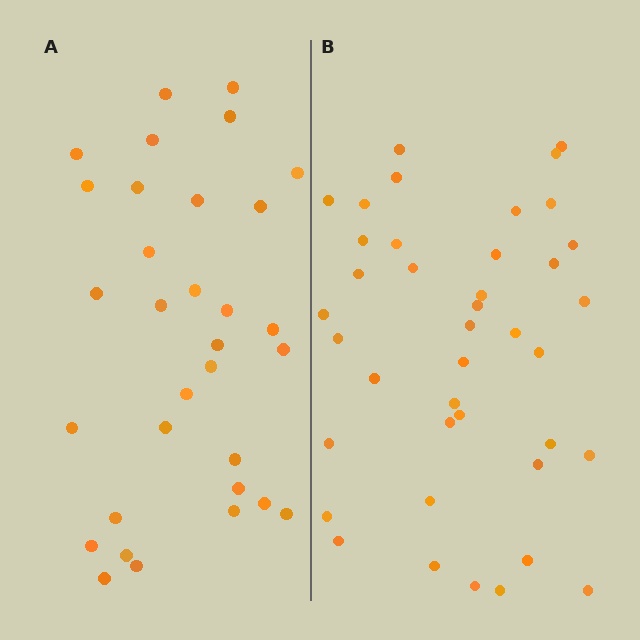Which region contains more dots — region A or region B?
Region B (the right region) has more dots.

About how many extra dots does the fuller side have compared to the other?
Region B has roughly 8 or so more dots than region A.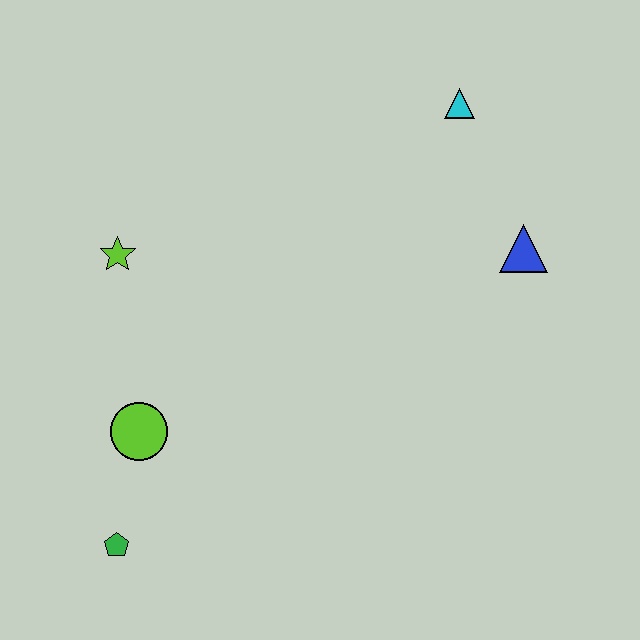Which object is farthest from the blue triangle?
The green pentagon is farthest from the blue triangle.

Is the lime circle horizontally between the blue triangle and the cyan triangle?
No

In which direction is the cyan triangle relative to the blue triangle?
The cyan triangle is above the blue triangle.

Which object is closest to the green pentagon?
The lime circle is closest to the green pentagon.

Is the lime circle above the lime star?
No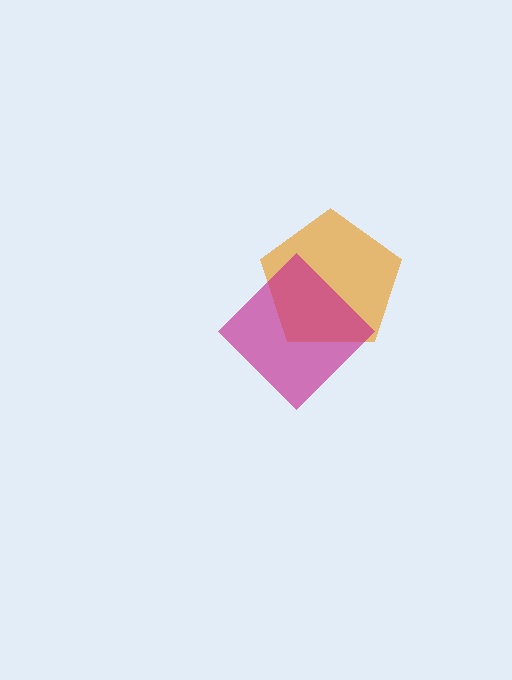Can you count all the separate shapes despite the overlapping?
Yes, there are 2 separate shapes.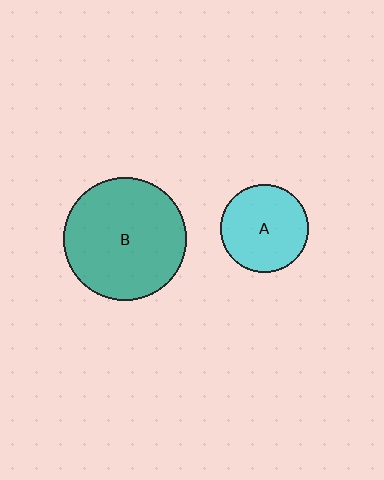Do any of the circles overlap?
No, none of the circles overlap.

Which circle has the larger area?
Circle B (teal).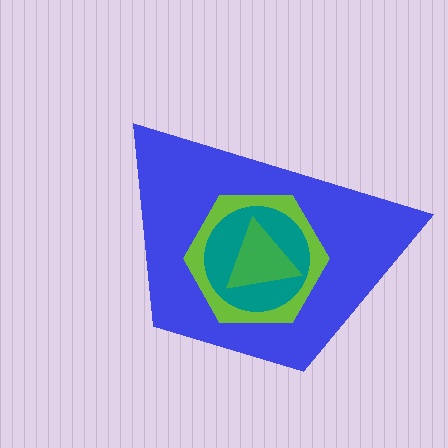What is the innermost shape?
The green triangle.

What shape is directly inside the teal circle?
The green triangle.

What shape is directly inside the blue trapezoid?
The lime hexagon.